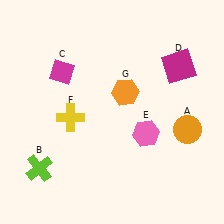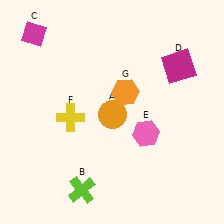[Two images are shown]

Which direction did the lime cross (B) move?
The lime cross (B) moved right.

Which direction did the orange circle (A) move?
The orange circle (A) moved left.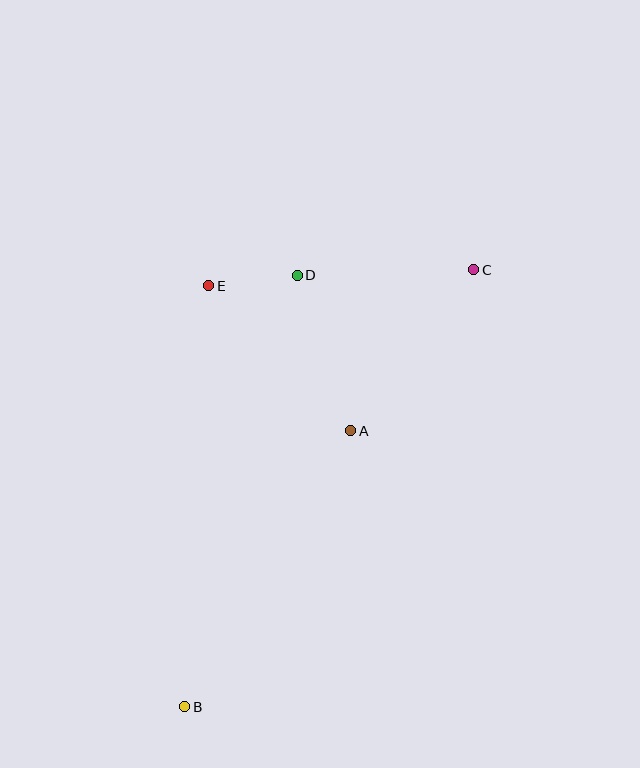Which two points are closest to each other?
Points D and E are closest to each other.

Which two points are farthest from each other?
Points B and C are farthest from each other.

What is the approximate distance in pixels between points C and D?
The distance between C and D is approximately 176 pixels.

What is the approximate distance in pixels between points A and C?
The distance between A and C is approximately 202 pixels.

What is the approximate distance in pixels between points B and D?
The distance between B and D is approximately 446 pixels.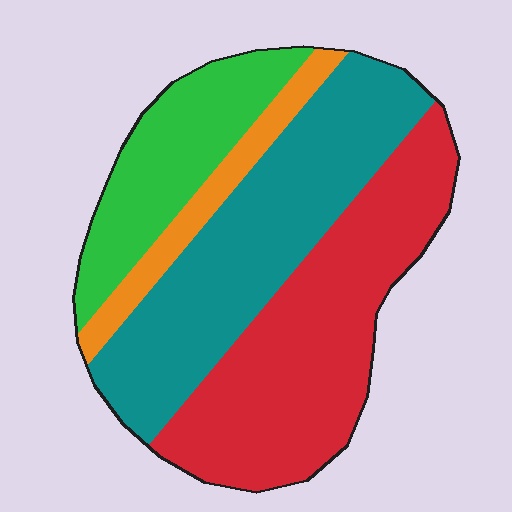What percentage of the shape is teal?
Teal covers roughly 35% of the shape.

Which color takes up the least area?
Orange, at roughly 10%.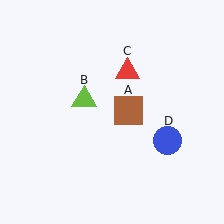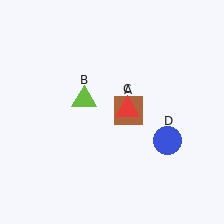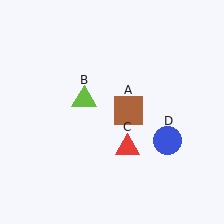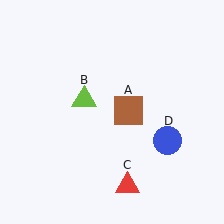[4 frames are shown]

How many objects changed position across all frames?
1 object changed position: red triangle (object C).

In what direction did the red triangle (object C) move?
The red triangle (object C) moved down.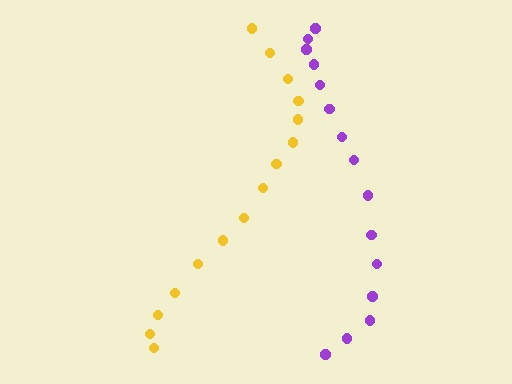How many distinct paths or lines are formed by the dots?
There are 2 distinct paths.